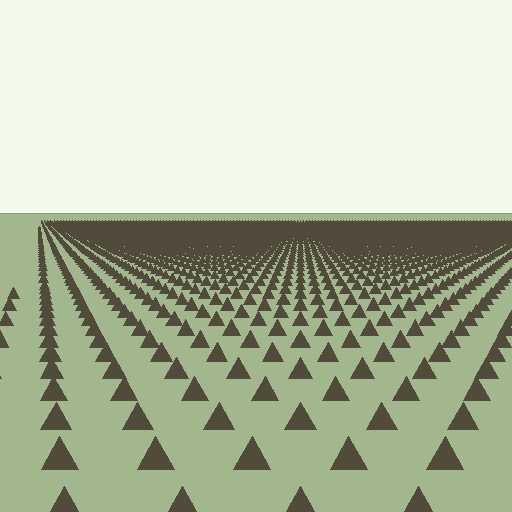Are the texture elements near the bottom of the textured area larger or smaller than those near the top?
Larger. Near the bottom, elements are closer to the viewer and appear at a bigger on-screen size.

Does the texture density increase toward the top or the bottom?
Density increases toward the top.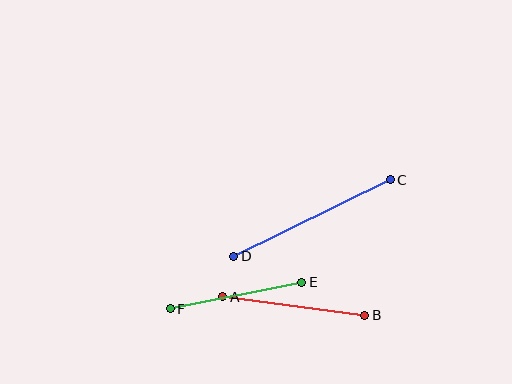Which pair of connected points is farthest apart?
Points C and D are farthest apart.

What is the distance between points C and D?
The distance is approximately 174 pixels.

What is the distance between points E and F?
The distance is approximately 134 pixels.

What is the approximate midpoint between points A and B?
The midpoint is at approximately (294, 306) pixels.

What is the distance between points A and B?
The distance is approximately 143 pixels.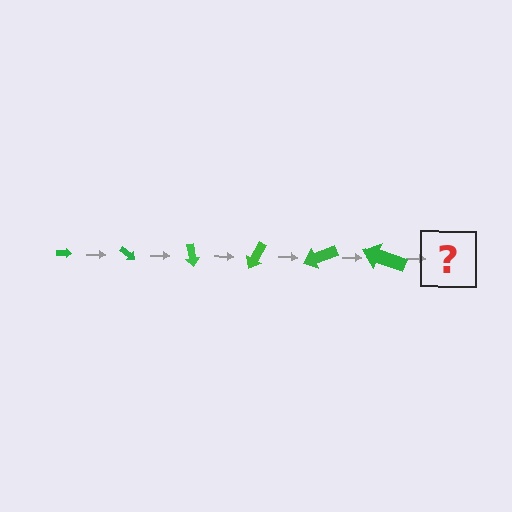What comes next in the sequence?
The next element should be an arrow, larger than the previous one and rotated 240 degrees from the start.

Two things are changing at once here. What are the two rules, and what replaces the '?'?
The two rules are that the arrow grows larger each step and it rotates 40 degrees each step. The '?' should be an arrow, larger than the previous one and rotated 240 degrees from the start.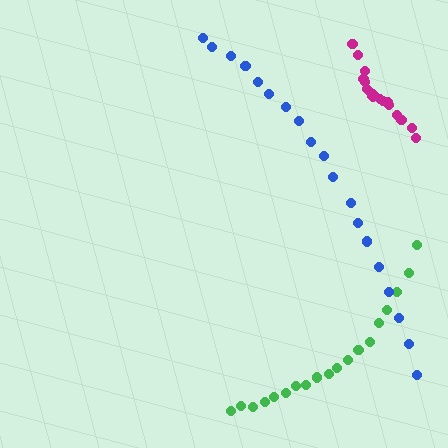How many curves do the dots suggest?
There are 3 distinct paths.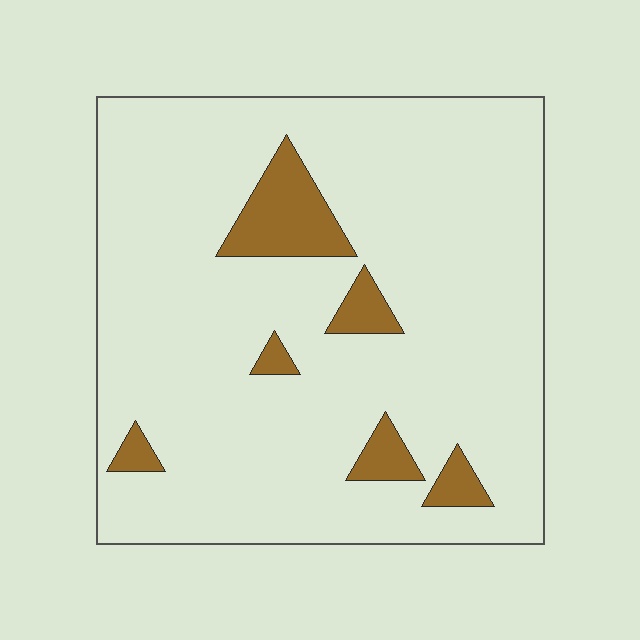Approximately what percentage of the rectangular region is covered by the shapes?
Approximately 10%.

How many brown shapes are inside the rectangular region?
6.